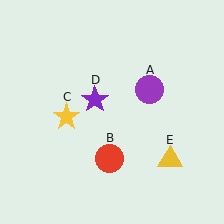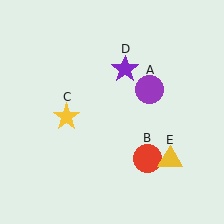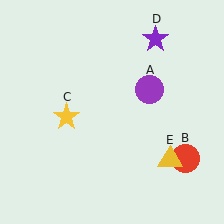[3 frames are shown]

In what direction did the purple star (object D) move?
The purple star (object D) moved up and to the right.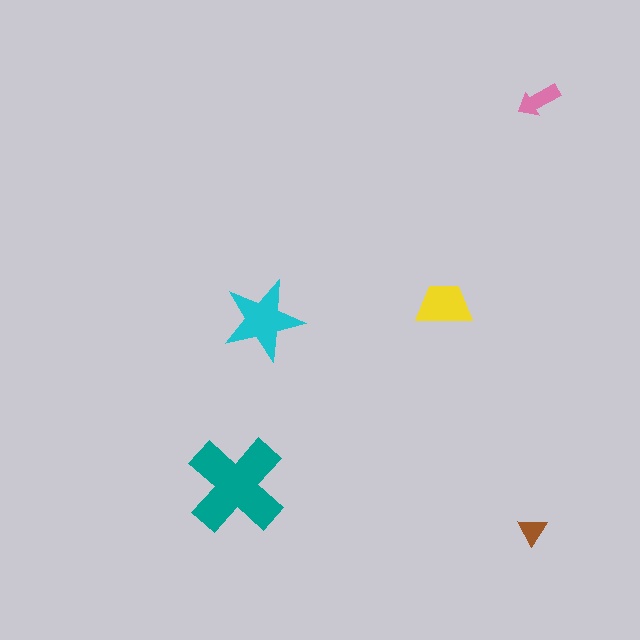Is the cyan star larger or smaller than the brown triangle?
Larger.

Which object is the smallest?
The brown triangle.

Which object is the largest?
The teal cross.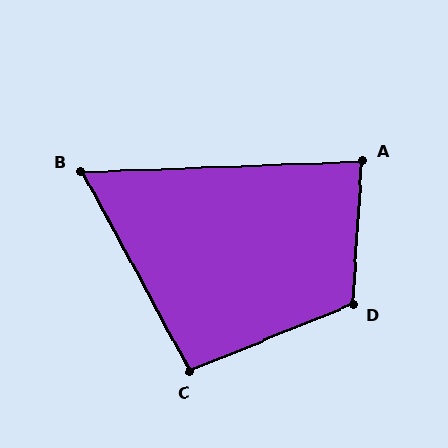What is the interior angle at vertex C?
Approximately 96 degrees (obtuse).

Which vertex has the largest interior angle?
D, at approximately 116 degrees.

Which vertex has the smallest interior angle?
B, at approximately 64 degrees.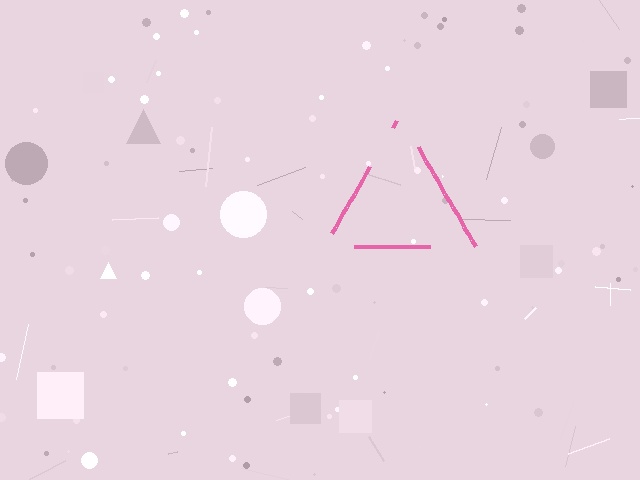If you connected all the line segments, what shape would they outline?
They would outline a triangle.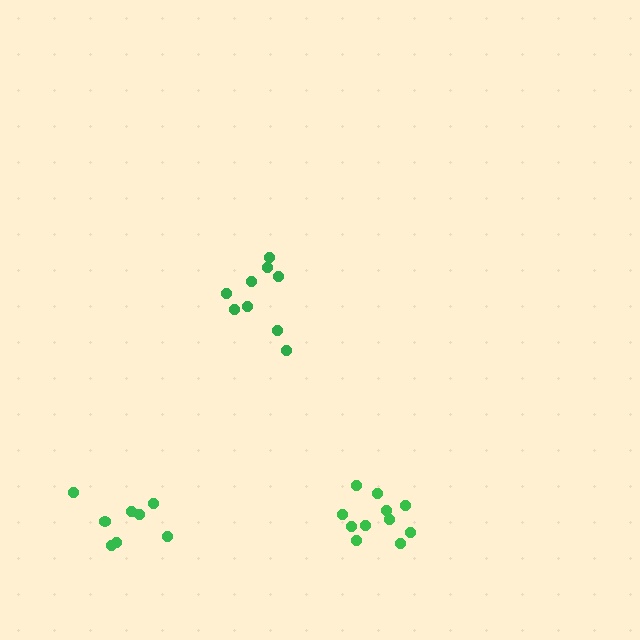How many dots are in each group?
Group 1: 9 dots, Group 2: 8 dots, Group 3: 11 dots (28 total).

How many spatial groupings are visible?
There are 3 spatial groupings.